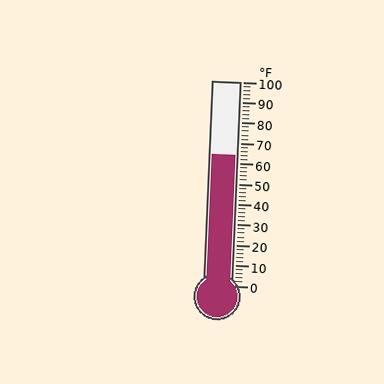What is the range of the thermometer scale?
The thermometer scale ranges from 0°F to 100°F.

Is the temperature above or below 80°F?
The temperature is below 80°F.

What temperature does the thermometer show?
The thermometer shows approximately 64°F.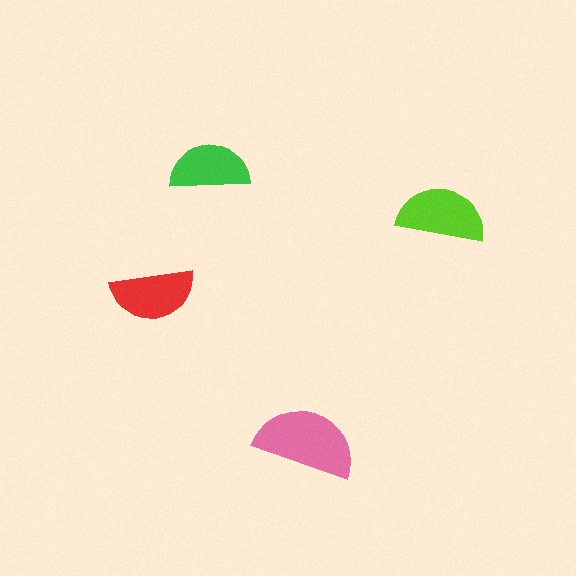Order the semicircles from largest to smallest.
the pink one, the lime one, the red one, the green one.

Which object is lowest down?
The pink semicircle is bottommost.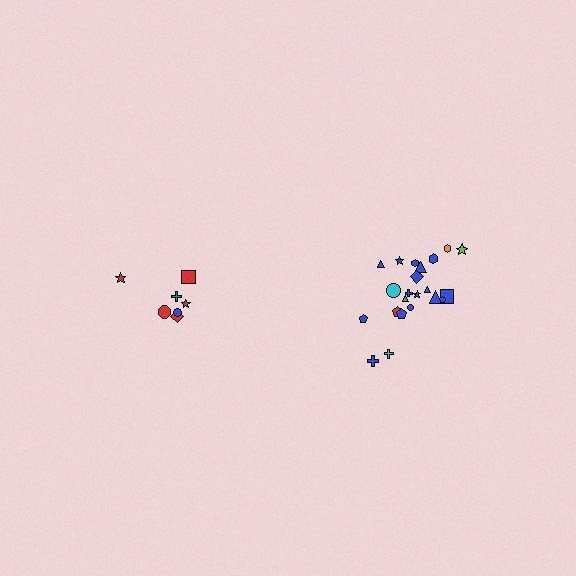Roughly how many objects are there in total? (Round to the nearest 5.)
Roughly 30 objects in total.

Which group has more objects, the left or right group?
The right group.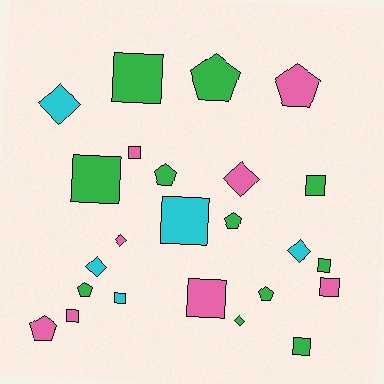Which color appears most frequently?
Green, with 11 objects.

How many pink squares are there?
There are 4 pink squares.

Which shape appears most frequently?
Square, with 11 objects.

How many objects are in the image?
There are 24 objects.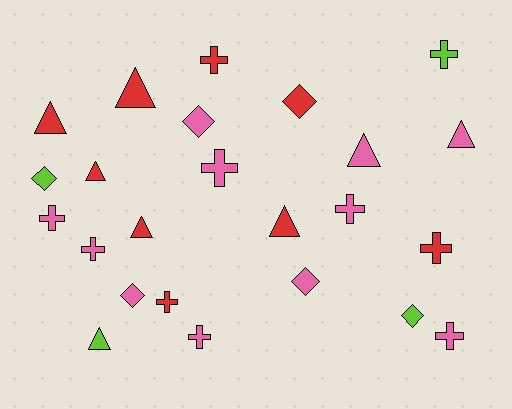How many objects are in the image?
There are 24 objects.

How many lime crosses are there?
There is 1 lime cross.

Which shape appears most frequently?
Cross, with 10 objects.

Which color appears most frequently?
Pink, with 11 objects.